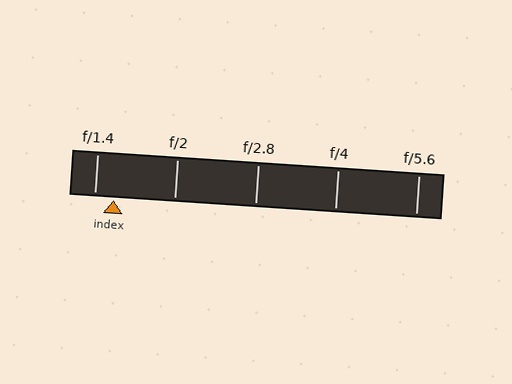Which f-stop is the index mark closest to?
The index mark is closest to f/1.4.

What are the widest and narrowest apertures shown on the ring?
The widest aperture shown is f/1.4 and the narrowest is f/5.6.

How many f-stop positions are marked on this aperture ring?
There are 5 f-stop positions marked.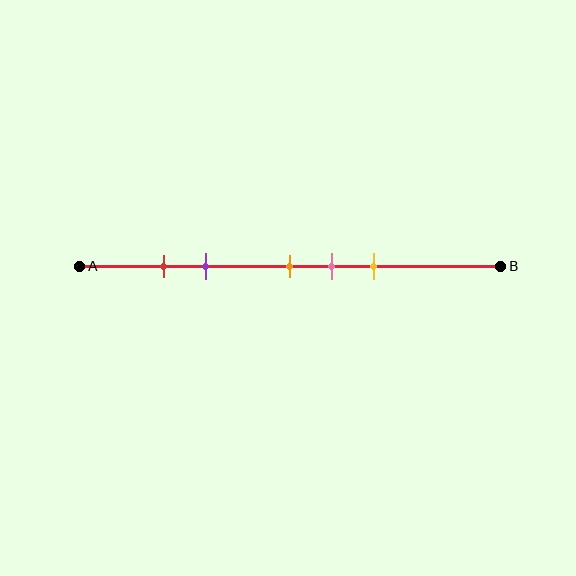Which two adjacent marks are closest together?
The red and purple marks are the closest adjacent pair.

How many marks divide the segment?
There are 5 marks dividing the segment.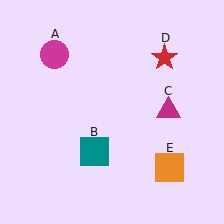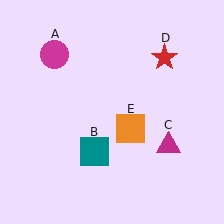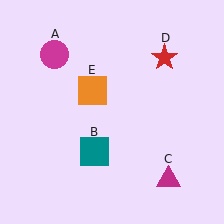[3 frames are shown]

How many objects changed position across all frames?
2 objects changed position: magenta triangle (object C), orange square (object E).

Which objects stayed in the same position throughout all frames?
Magenta circle (object A) and teal square (object B) and red star (object D) remained stationary.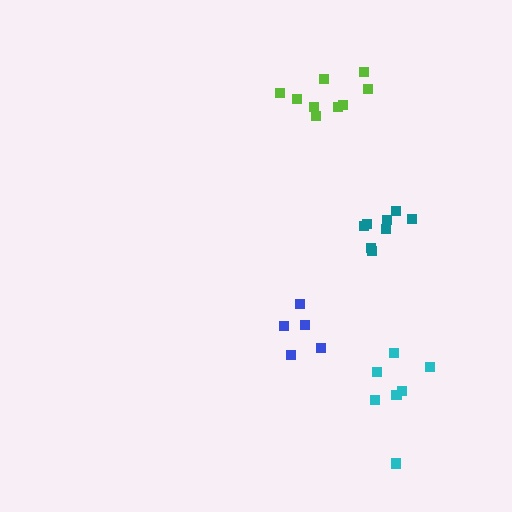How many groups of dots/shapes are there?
There are 4 groups.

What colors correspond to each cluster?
The clusters are colored: lime, teal, cyan, blue.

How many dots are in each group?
Group 1: 9 dots, Group 2: 8 dots, Group 3: 7 dots, Group 4: 5 dots (29 total).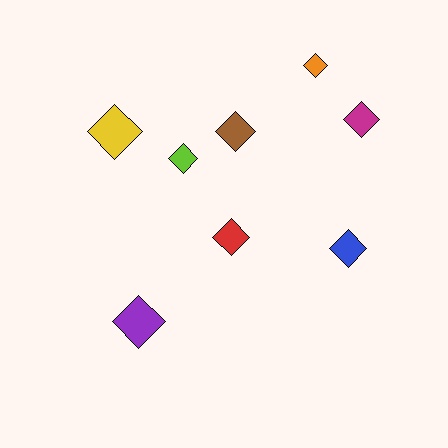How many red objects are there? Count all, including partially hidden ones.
There is 1 red object.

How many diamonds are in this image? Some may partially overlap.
There are 8 diamonds.